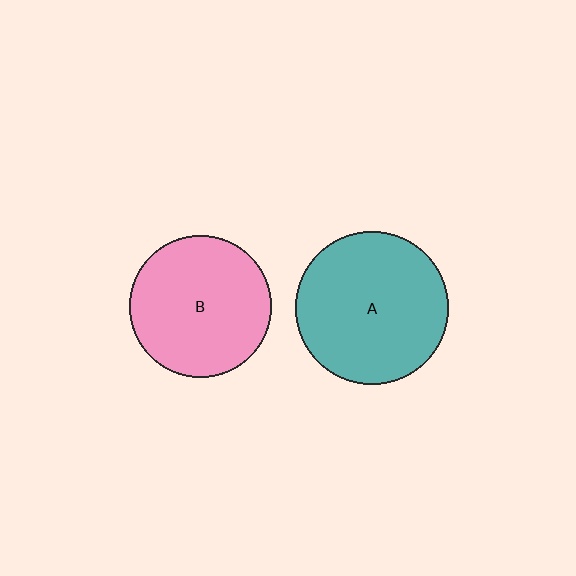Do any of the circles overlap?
No, none of the circles overlap.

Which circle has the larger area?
Circle A (teal).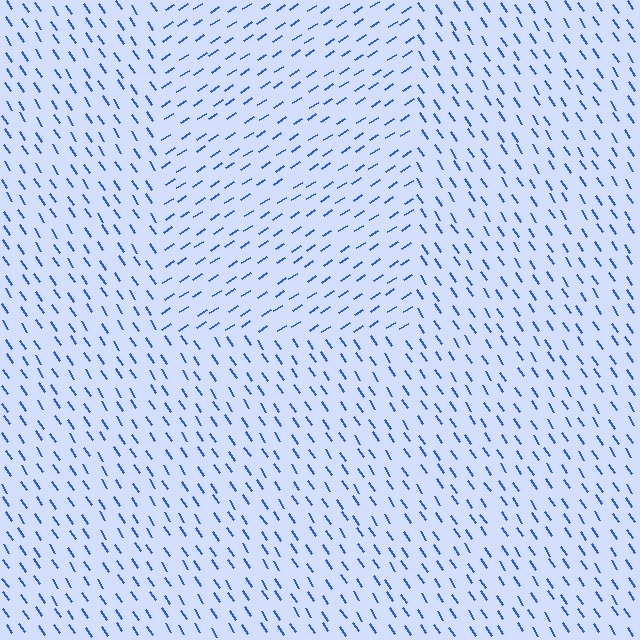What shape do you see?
I see a rectangle.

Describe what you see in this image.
The image is filled with small blue line segments. A rectangle region in the image has lines oriented differently from the surrounding lines, creating a visible texture boundary.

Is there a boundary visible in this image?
Yes, there is a texture boundary formed by a change in line orientation.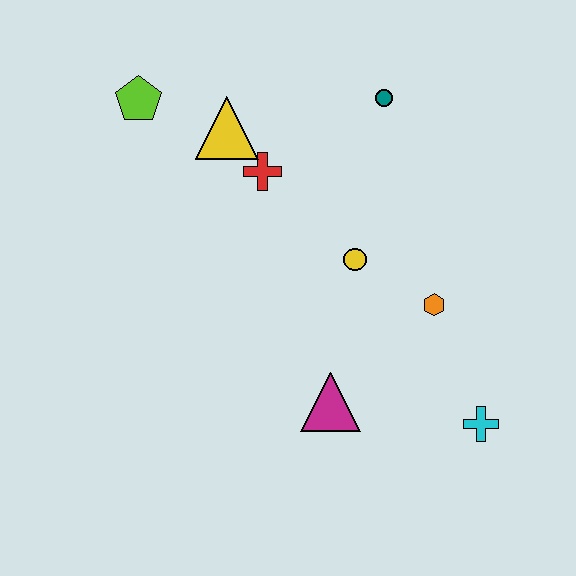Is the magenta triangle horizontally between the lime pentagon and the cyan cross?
Yes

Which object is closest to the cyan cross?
The orange hexagon is closest to the cyan cross.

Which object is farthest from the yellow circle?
The lime pentagon is farthest from the yellow circle.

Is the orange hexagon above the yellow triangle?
No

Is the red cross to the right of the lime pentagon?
Yes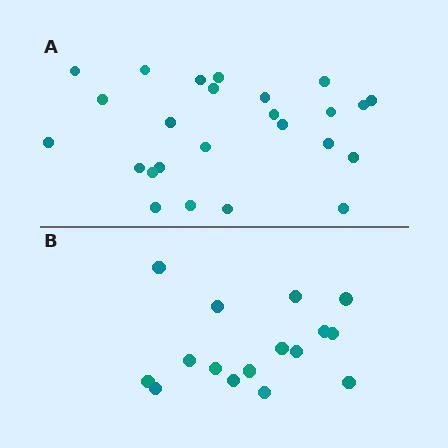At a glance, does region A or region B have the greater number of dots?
Region A (the top region) has more dots.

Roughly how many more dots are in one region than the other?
Region A has roughly 8 or so more dots than region B.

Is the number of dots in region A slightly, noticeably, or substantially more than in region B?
Region A has substantially more. The ratio is roughly 1.6 to 1.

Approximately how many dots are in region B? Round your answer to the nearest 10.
About 20 dots. (The exact count is 16, which rounds to 20.)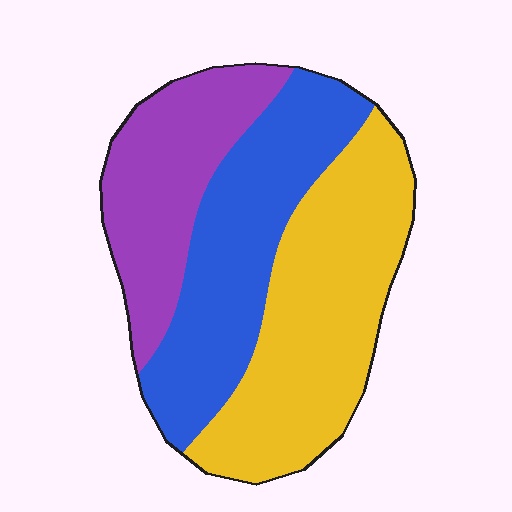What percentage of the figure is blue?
Blue covers around 35% of the figure.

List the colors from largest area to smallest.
From largest to smallest: yellow, blue, purple.